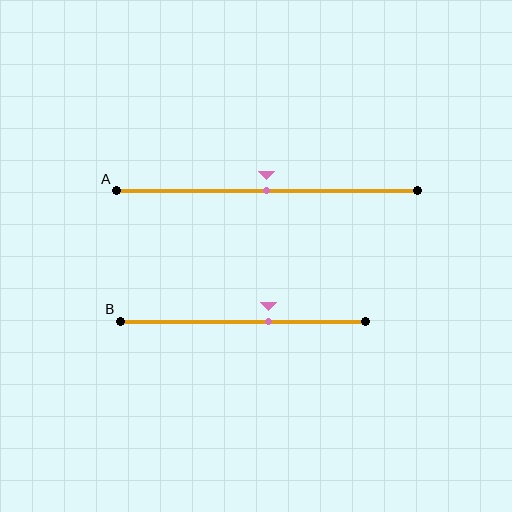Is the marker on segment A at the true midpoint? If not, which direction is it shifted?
Yes, the marker on segment A is at the true midpoint.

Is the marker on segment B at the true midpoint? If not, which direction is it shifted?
No, the marker on segment B is shifted to the right by about 10% of the segment length.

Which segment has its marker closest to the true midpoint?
Segment A has its marker closest to the true midpoint.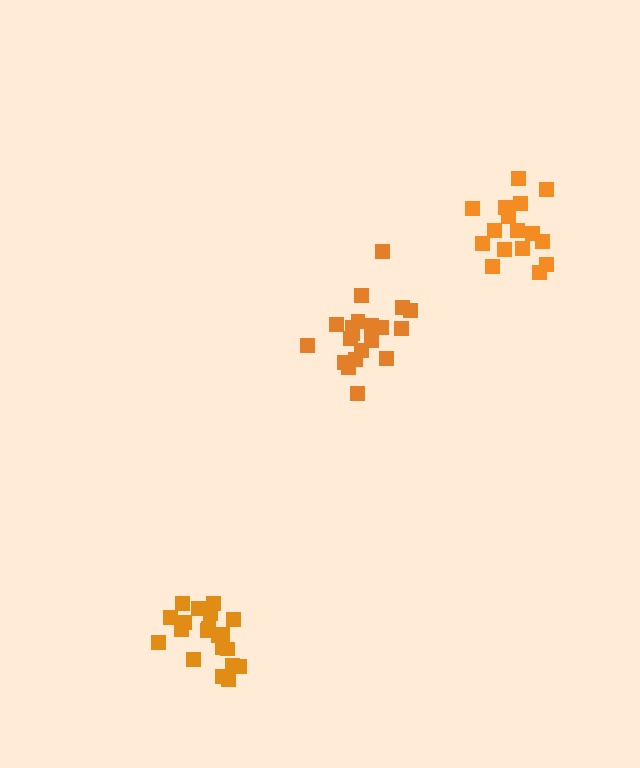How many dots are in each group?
Group 1: 20 dots, Group 2: 21 dots, Group 3: 16 dots (57 total).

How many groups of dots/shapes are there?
There are 3 groups.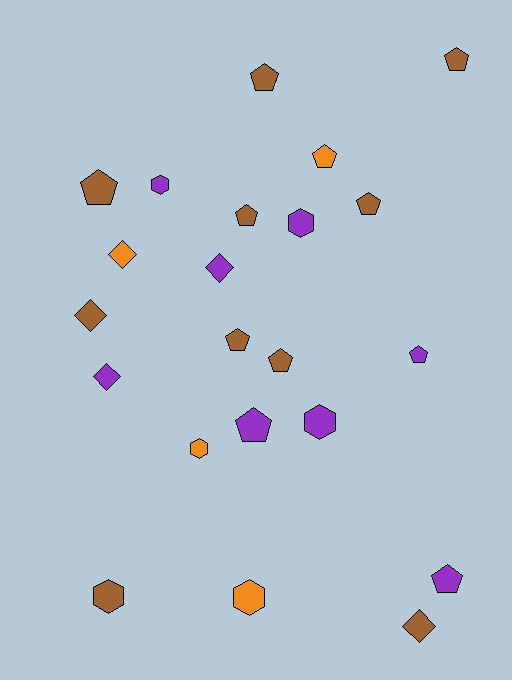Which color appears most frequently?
Brown, with 10 objects.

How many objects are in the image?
There are 22 objects.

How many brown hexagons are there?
There is 1 brown hexagon.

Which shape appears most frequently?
Pentagon, with 11 objects.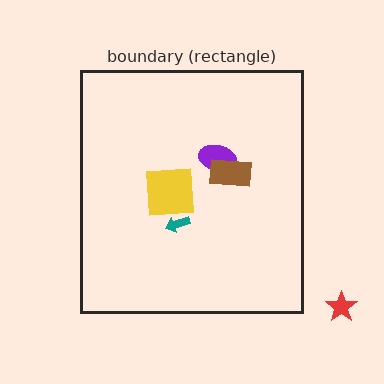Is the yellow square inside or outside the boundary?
Inside.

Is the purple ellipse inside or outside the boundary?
Inside.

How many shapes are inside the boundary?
4 inside, 1 outside.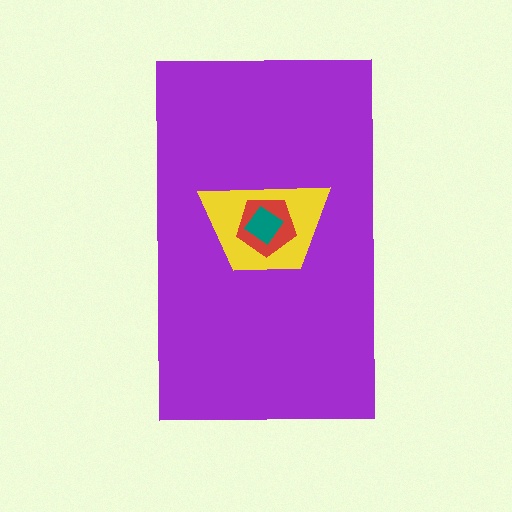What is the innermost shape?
The teal diamond.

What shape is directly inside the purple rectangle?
The yellow trapezoid.